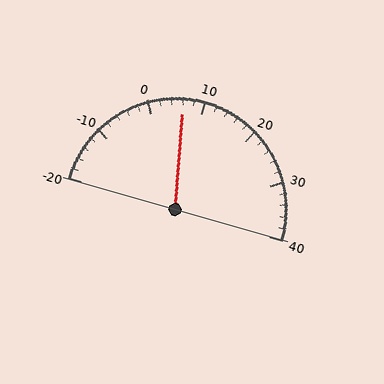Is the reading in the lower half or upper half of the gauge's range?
The reading is in the lower half of the range (-20 to 40).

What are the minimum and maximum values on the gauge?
The gauge ranges from -20 to 40.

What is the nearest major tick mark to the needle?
The nearest major tick mark is 10.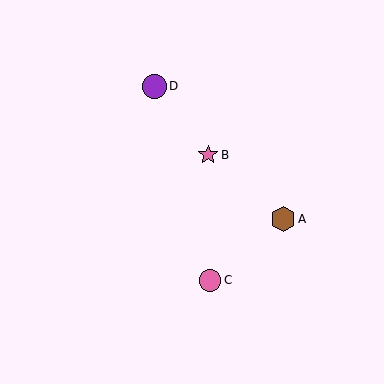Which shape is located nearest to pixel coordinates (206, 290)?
The pink circle (labeled C) at (210, 280) is nearest to that location.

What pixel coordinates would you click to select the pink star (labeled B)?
Click at (208, 155) to select the pink star B.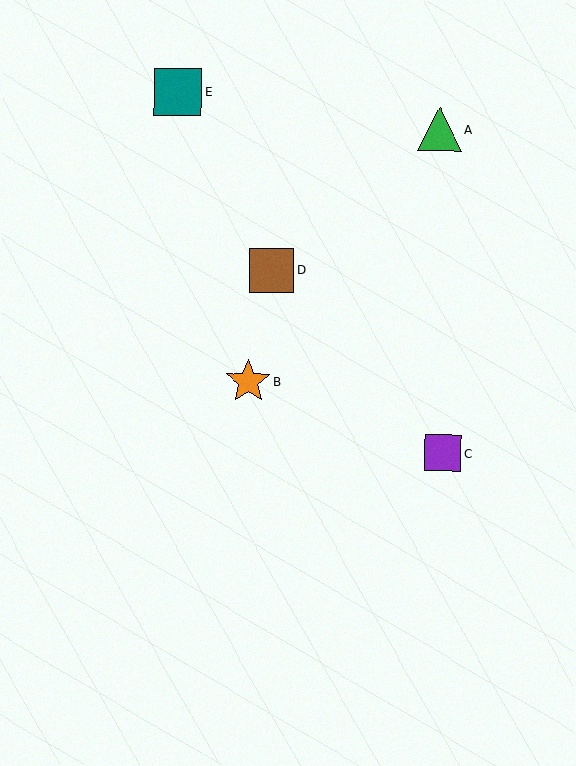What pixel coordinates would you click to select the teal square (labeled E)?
Click at (178, 92) to select the teal square E.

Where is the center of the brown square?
The center of the brown square is at (271, 270).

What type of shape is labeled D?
Shape D is a brown square.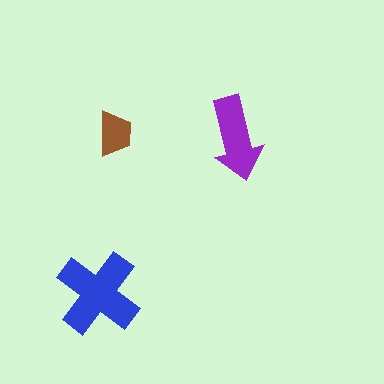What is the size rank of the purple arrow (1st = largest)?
2nd.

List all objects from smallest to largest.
The brown trapezoid, the purple arrow, the blue cross.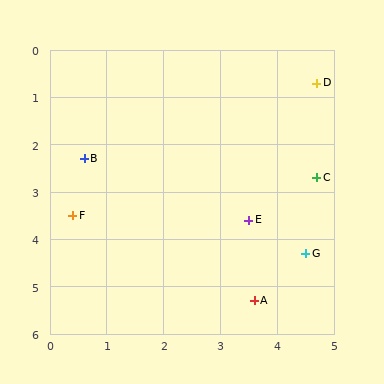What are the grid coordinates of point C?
Point C is at approximately (4.7, 2.7).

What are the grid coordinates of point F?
Point F is at approximately (0.4, 3.5).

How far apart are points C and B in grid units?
Points C and B are about 4.1 grid units apart.